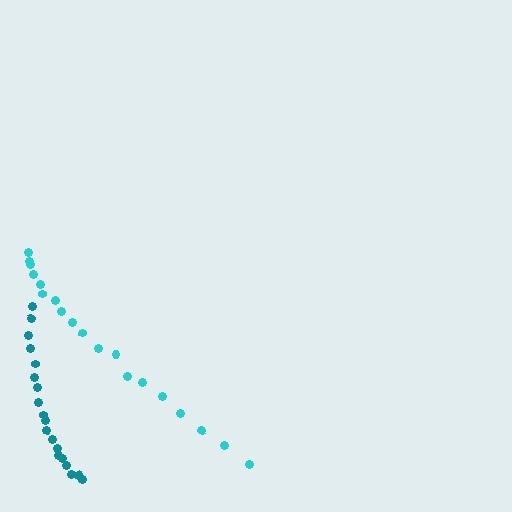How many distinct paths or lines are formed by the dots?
There are 2 distinct paths.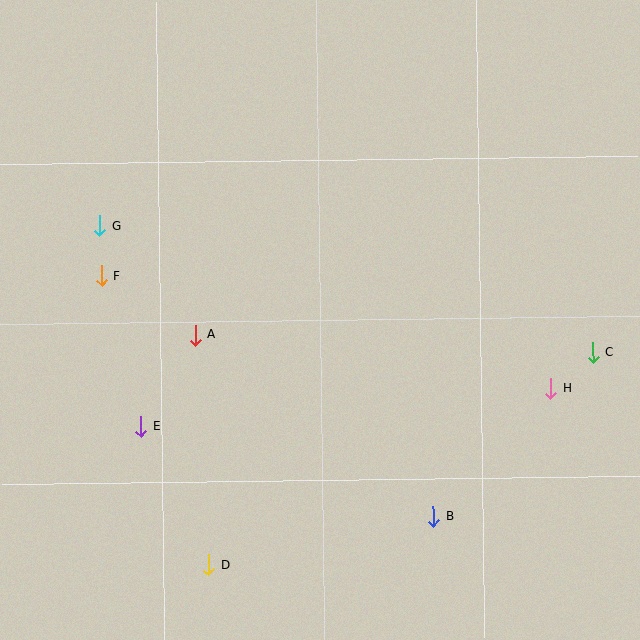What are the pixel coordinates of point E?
Point E is at (141, 426).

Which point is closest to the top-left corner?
Point G is closest to the top-left corner.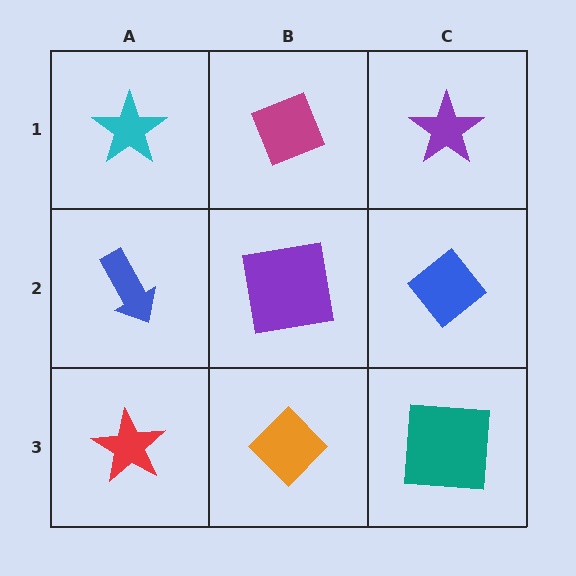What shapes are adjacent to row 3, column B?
A purple square (row 2, column B), a red star (row 3, column A), a teal square (row 3, column C).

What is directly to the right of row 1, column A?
A magenta diamond.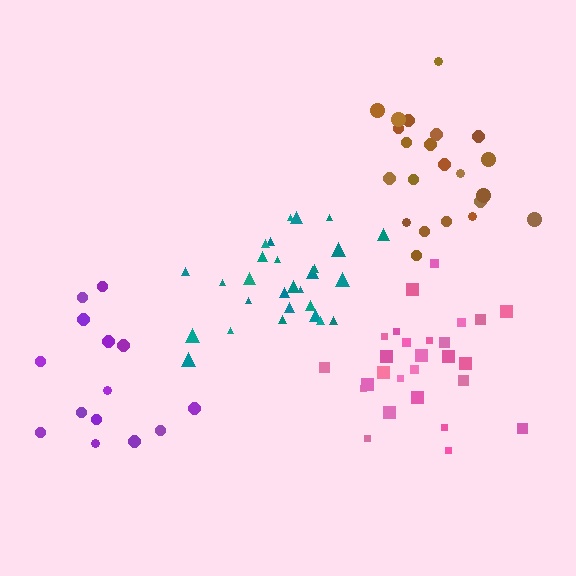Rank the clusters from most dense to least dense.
pink, teal, brown, purple.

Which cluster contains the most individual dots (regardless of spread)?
Teal (28).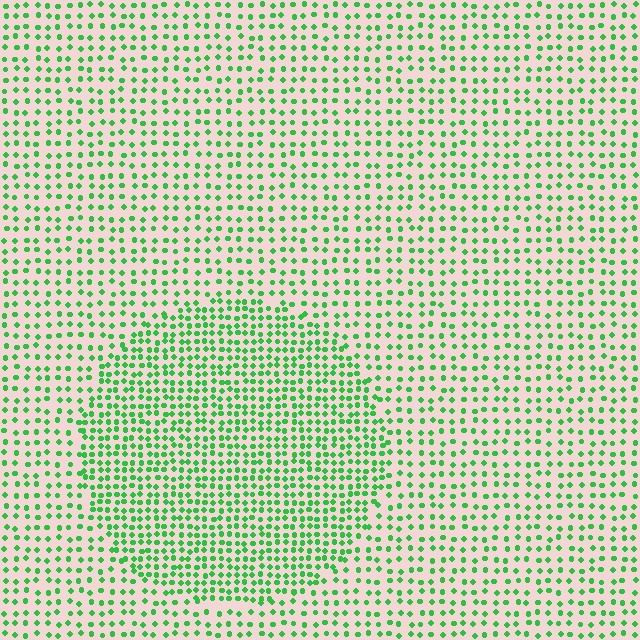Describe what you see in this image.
The image contains small green elements arranged at two different densities. A circle-shaped region is visible where the elements are more densely packed than the surrounding area.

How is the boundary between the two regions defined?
The boundary is defined by a change in element density (approximately 1.8x ratio). All elements are the same color, size, and shape.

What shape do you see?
I see a circle.